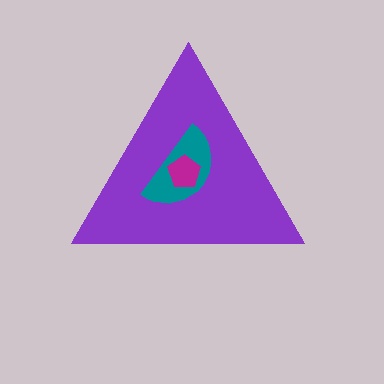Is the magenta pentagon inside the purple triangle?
Yes.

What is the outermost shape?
The purple triangle.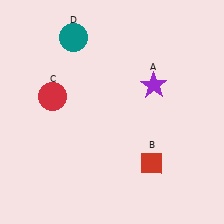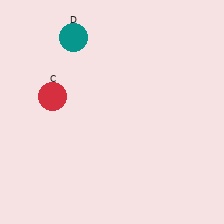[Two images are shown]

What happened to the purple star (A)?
The purple star (A) was removed in Image 2. It was in the top-right area of Image 1.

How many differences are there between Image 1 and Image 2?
There are 2 differences between the two images.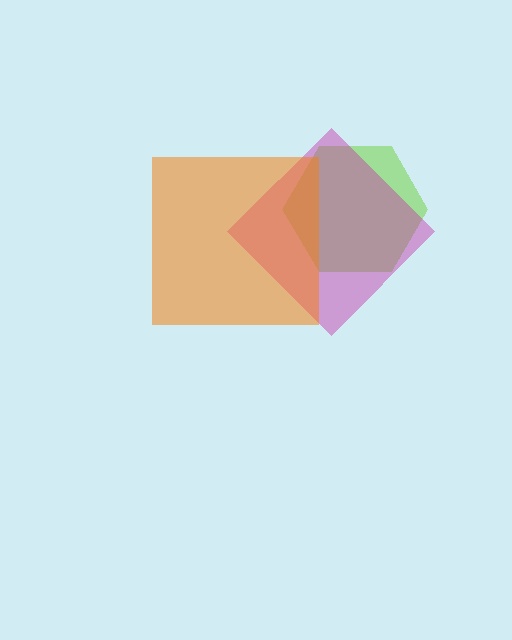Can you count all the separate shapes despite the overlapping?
Yes, there are 3 separate shapes.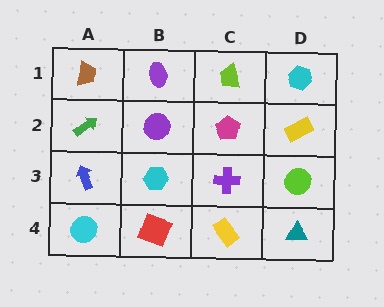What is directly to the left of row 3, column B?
A blue arrow.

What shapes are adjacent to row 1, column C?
A magenta pentagon (row 2, column C), a purple ellipse (row 1, column B), a cyan hexagon (row 1, column D).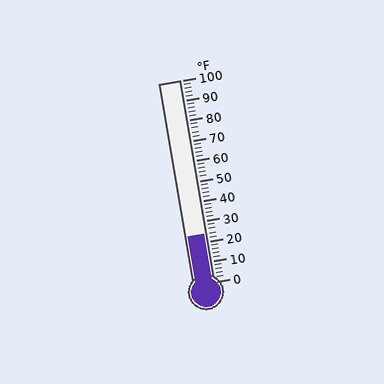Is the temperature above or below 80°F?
The temperature is below 80°F.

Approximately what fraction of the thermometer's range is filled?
The thermometer is filled to approximately 25% of its range.